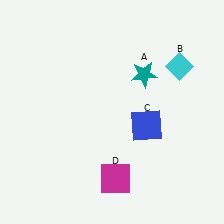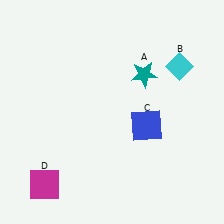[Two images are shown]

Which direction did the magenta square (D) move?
The magenta square (D) moved left.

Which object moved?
The magenta square (D) moved left.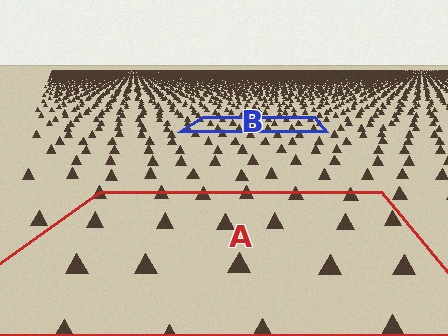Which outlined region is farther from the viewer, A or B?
Region B is farther from the viewer — the texture elements inside it appear smaller and more densely packed.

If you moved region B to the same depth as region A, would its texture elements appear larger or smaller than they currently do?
They would appear larger. At a closer depth, the same texture elements are projected at a bigger on-screen size.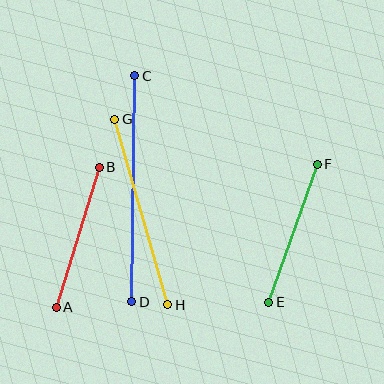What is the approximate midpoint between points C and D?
The midpoint is at approximately (133, 189) pixels.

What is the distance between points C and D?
The distance is approximately 226 pixels.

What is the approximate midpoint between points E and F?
The midpoint is at approximately (293, 233) pixels.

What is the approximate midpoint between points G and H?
The midpoint is at approximately (141, 212) pixels.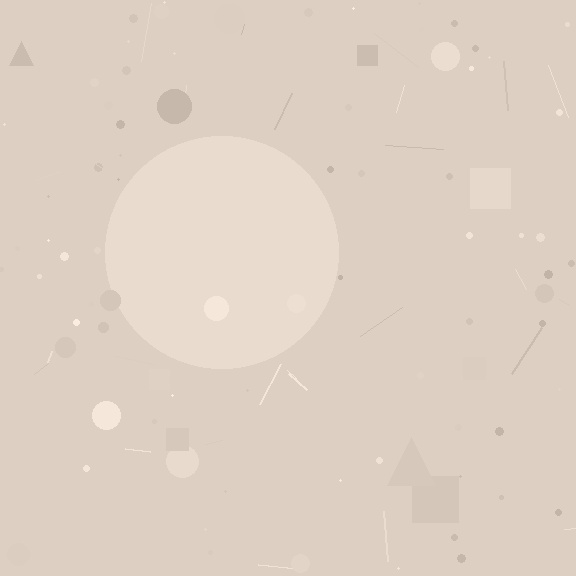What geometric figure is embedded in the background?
A circle is embedded in the background.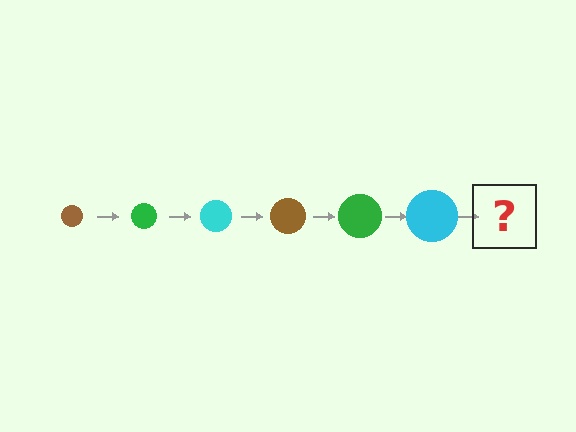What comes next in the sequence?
The next element should be a brown circle, larger than the previous one.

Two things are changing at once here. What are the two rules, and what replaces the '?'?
The two rules are that the circle grows larger each step and the color cycles through brown, green, and cyan. The '?' should be a brown circle, larger than the previous one.